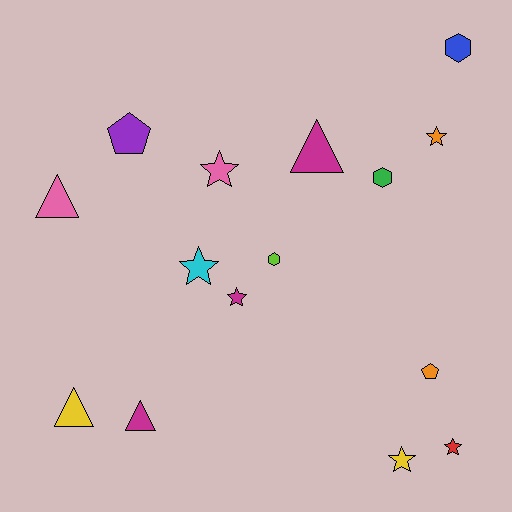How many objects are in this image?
There are 15 objects.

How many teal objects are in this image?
There are no teal objects.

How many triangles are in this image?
There are 4 triangles.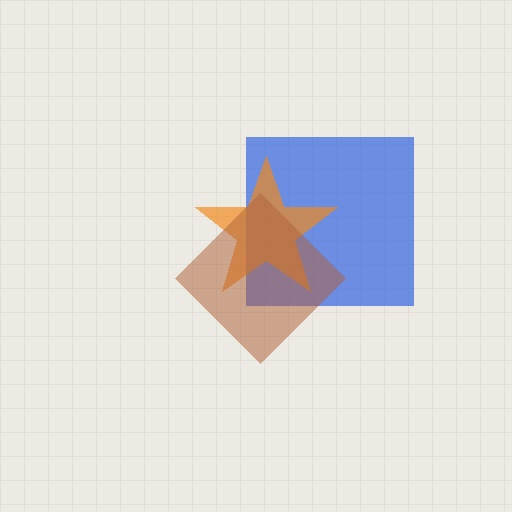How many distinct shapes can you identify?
There are 3 distinct shapes: a blue square, an orange star, a brown diamond.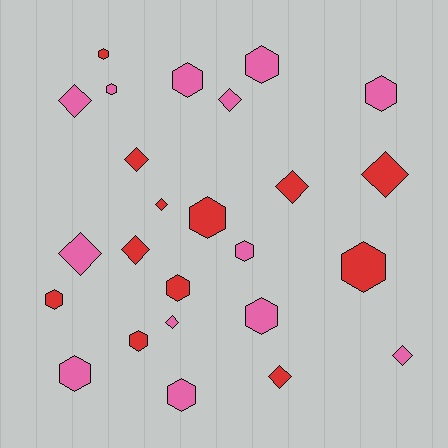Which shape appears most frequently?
Hexagon, with 14 objects.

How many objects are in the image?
There are 25 objects.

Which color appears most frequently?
Pink, with 13 objects.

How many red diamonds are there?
There are 6 red diamonds.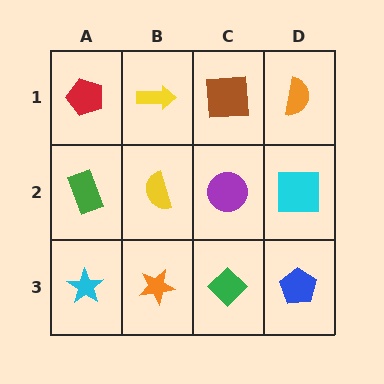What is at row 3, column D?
A blue pentagon.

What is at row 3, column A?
A cyan star.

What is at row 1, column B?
A yellow arrow.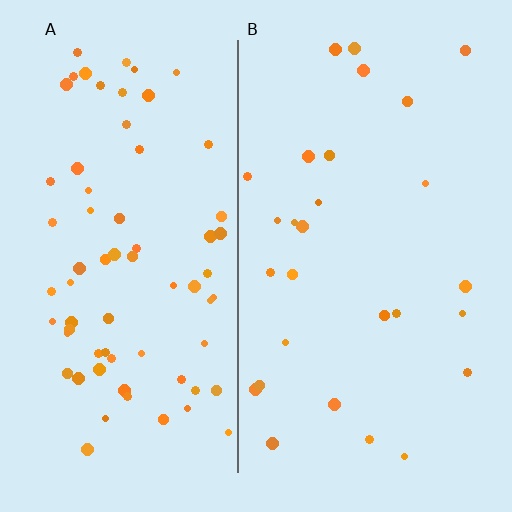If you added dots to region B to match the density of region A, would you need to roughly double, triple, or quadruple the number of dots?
Approximately triple.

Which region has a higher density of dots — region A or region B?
A (the left).